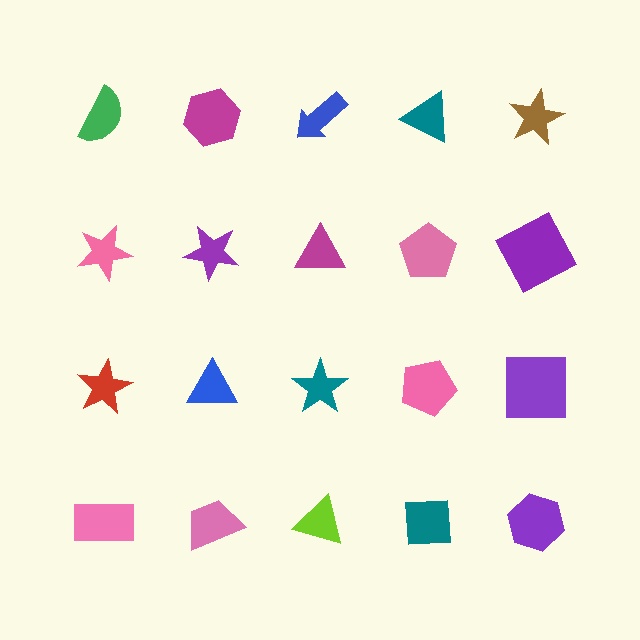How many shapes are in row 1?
5 shapes.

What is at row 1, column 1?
A green semicircle.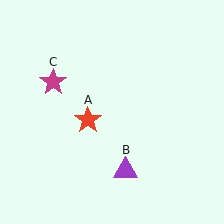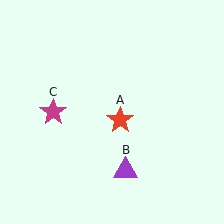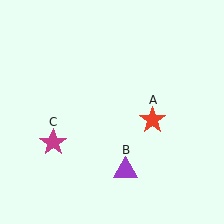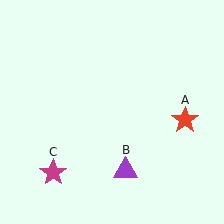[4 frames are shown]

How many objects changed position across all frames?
2 objects changed position: red star (object A), magenta star (object C).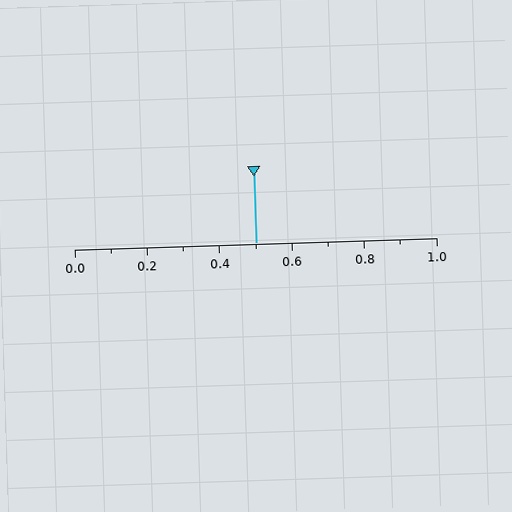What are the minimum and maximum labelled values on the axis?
The axis runs from 0.0 to 1.0.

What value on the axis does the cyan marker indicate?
The marker indicates approximately 0.5.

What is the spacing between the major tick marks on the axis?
The major ticks are spaced 0.2 apart.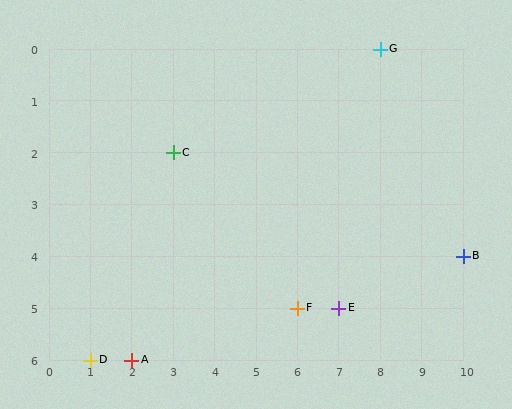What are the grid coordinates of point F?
Point F is at grid coordinates (6, 5).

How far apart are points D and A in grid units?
Points D and A are 1 column apart.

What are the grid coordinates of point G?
Point G is at grid coordinates (8, 0).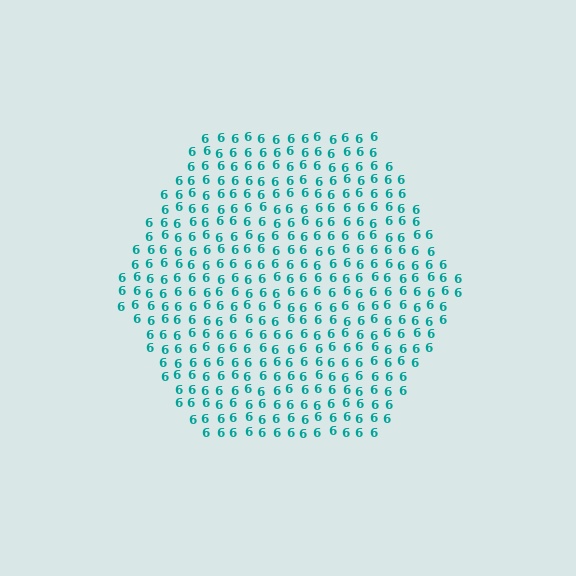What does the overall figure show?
The overall figure shows a hexagon.